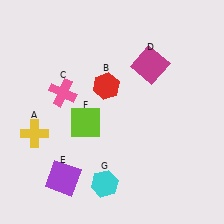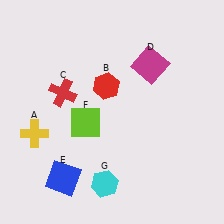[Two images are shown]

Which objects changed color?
C changed from pink to red. E changed from purple to blue.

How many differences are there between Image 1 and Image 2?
There are 2 differences between the two images.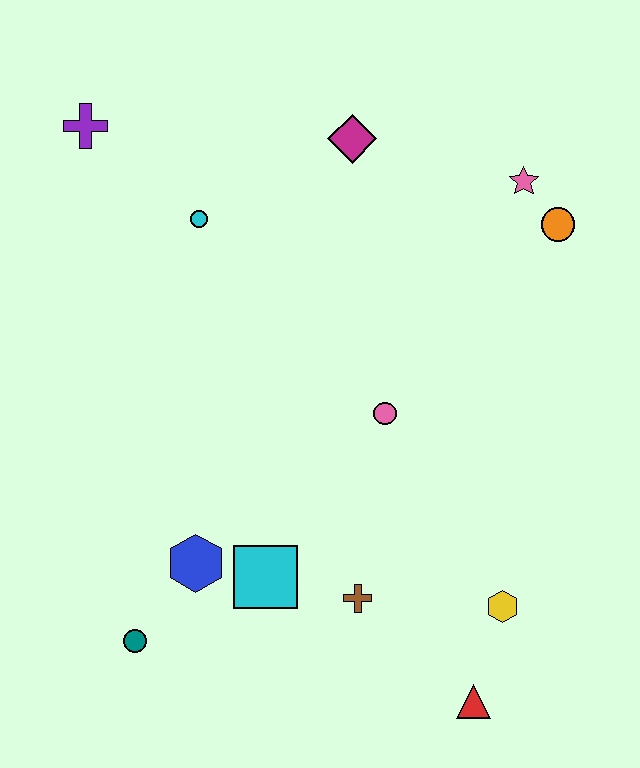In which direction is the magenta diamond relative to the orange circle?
The magenta diamond is to the left of the orange circle.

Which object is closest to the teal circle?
The blue hexagon is closest to the teal circle.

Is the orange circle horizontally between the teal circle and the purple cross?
No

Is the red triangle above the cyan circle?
No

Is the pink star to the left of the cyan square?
No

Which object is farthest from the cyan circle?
The red triangle is farthest from the cyan circle.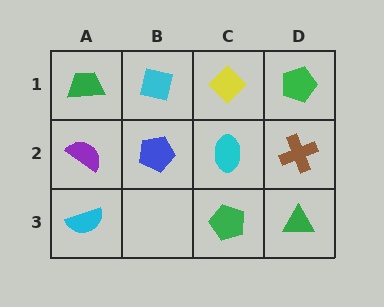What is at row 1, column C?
A yellow diamond.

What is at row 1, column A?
A green trapezoid.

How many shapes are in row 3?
3 shapes.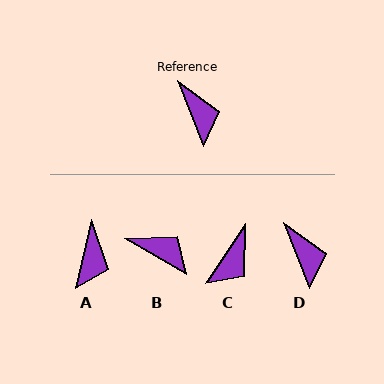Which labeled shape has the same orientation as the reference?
D.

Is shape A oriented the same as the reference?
No, it is off by about 35 degrees.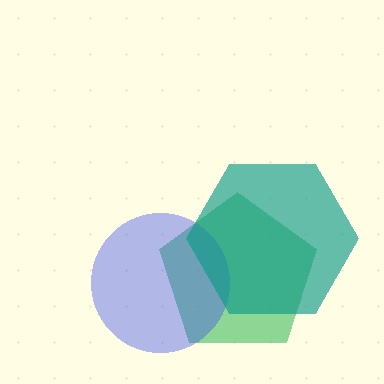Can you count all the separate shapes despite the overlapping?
Yes, there are 3 separate shapes.